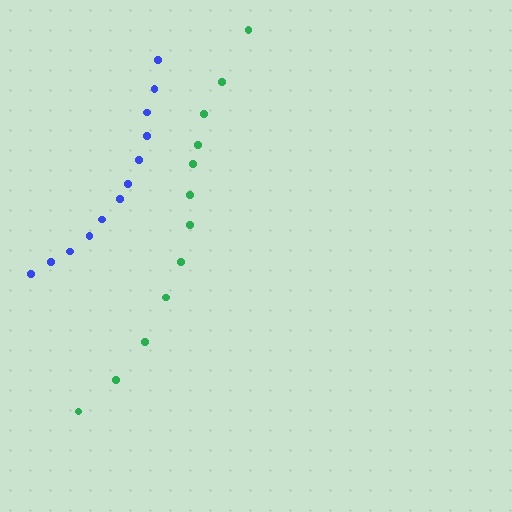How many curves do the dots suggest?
There are 2 distinct paths.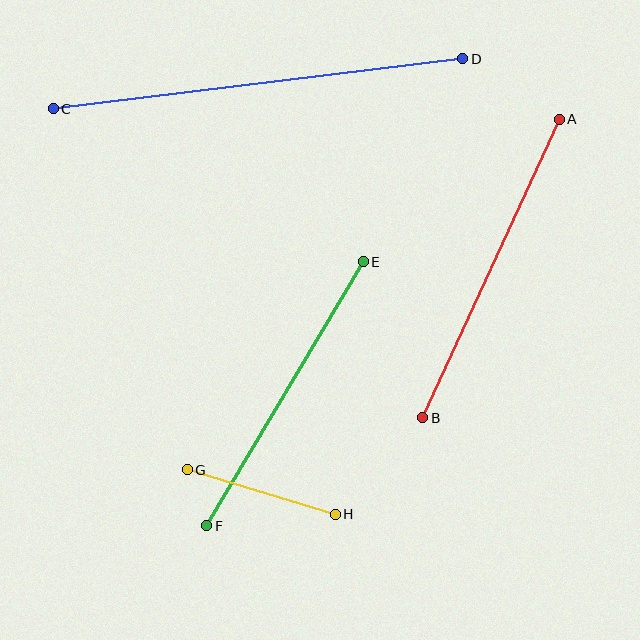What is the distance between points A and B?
The distance is approximately 328 pixels.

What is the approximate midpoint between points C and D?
The midpoint is at approximately (258, 84) pixels.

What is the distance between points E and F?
The distance is approximately 307 pixels.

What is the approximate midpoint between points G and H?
The midpoint is at approximately (261, 492) pixels.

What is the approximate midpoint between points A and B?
The midpoint is at approximately (491, 268) pixels.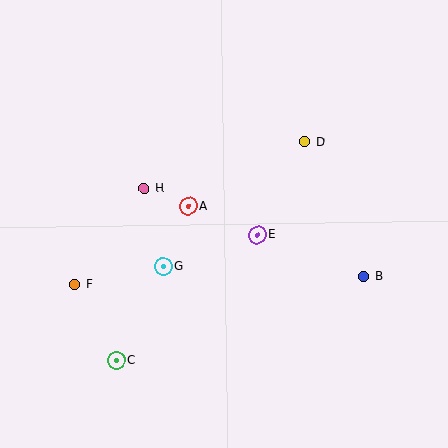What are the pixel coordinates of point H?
Point H is at (144, 188).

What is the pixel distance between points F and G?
The distance between F and G is 90 pixels.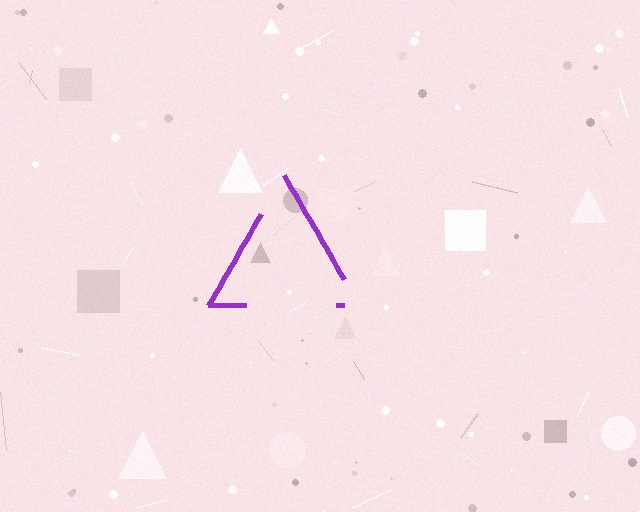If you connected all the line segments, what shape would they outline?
They would outline a triangle.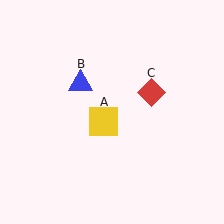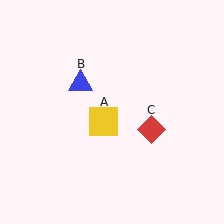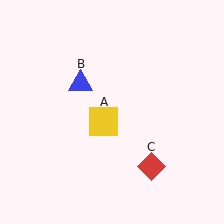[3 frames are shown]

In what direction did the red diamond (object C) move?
The red diamond (object C) moved down.